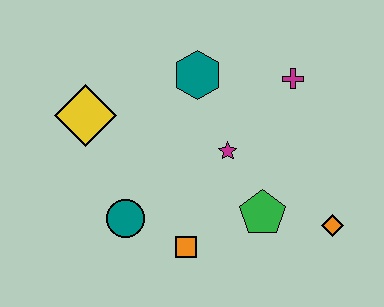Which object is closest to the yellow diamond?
The teal circle is closest to the yellow diamond.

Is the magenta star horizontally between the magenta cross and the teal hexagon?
Yes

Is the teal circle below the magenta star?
Yes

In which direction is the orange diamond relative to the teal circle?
The orange diamond is to the right of the teal circle.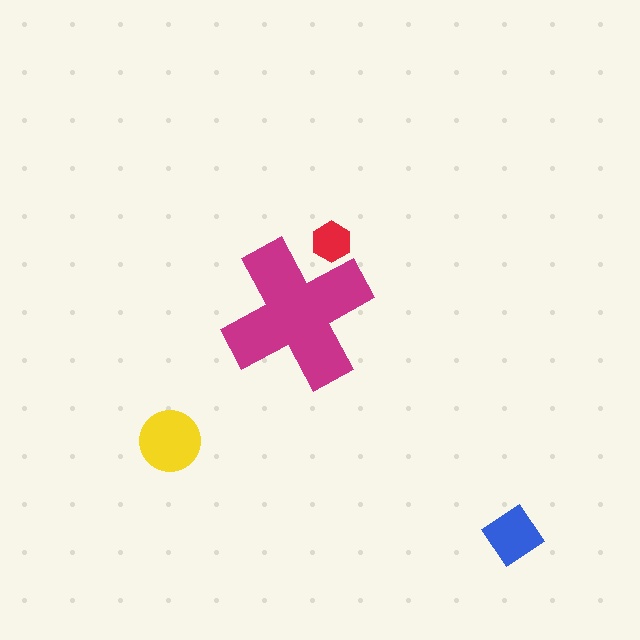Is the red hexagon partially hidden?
Yes, the red hexagon is partially hidden behind the magenta cross.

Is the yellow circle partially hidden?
No, the yellow circle is fully visible.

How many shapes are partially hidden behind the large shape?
1 shape is partially hidden.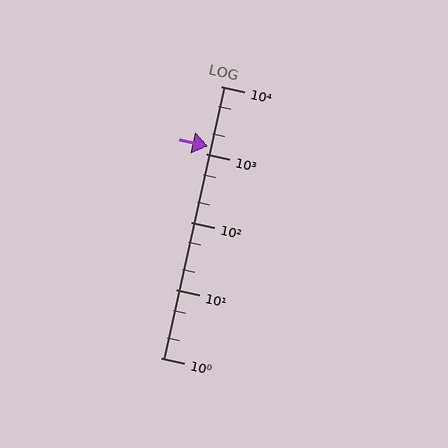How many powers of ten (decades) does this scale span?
The scale spans 4 decades, from 1 to 10000.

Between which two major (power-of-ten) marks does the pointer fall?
The pointer is between 1000 and 10000.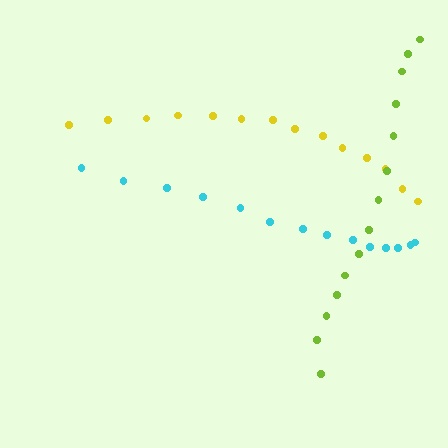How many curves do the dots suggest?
There are 3 distinct paths.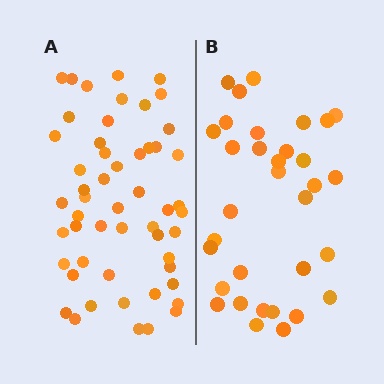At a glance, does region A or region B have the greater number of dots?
Region A (the left region) has more dots.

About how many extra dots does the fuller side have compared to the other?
Region A has approximately 20 more dots than region B.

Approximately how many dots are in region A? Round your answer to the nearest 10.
About 50 dots. (The exact count is 53, which rounds to 50.)